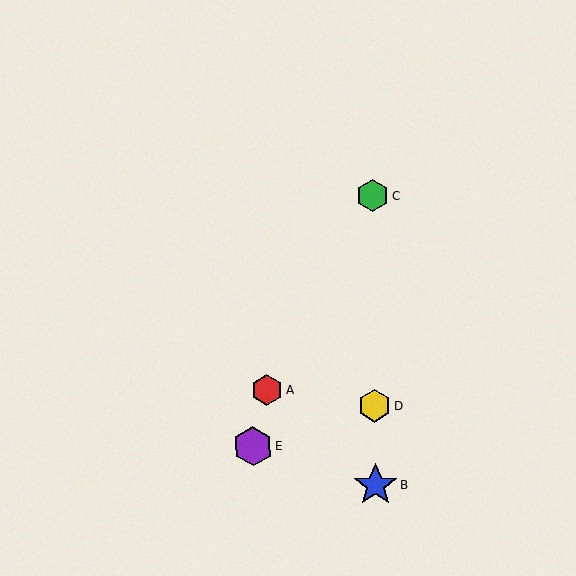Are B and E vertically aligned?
No, B is at x≈375 and E is at x≈253.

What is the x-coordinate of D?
Object D is at x≈375.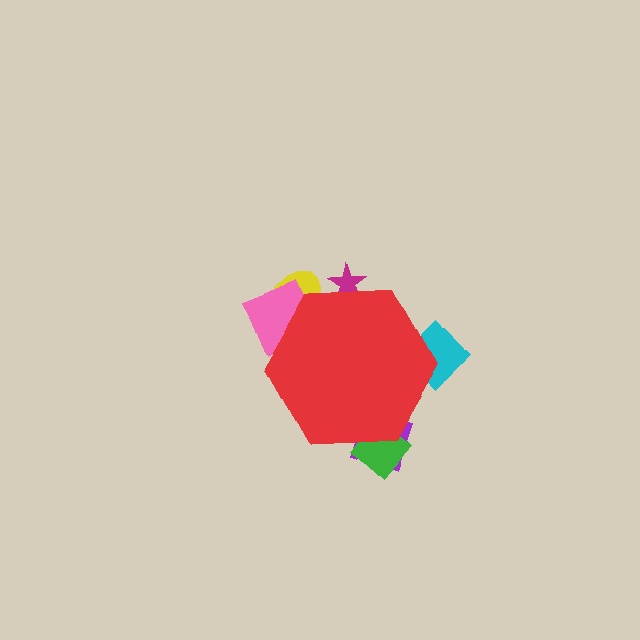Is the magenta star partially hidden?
Yes, the magenta star is partially hidden behind the red hexagon.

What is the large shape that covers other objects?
A red hexagon.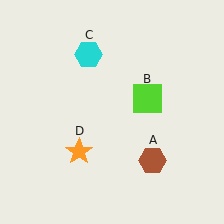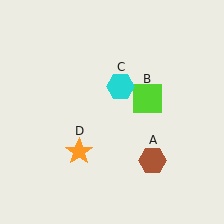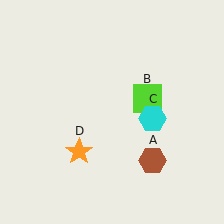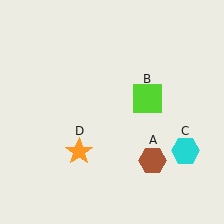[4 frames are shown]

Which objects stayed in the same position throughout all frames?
Brown hexagon (object A) and lime square (object B) and orange star (object D) remained stationary.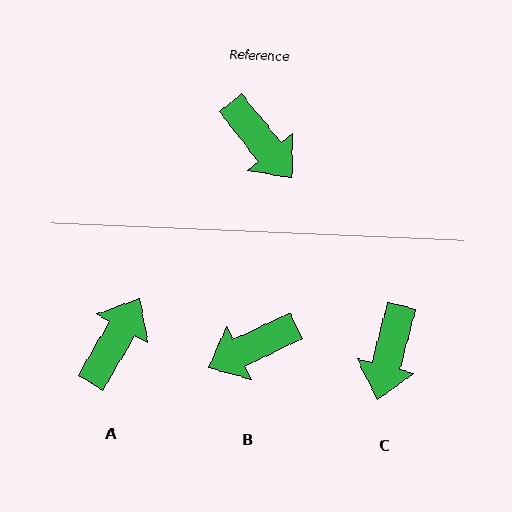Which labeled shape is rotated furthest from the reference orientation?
A, about 111 degrees away.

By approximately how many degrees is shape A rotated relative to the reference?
Approximately 111 degrees counter-clockwise.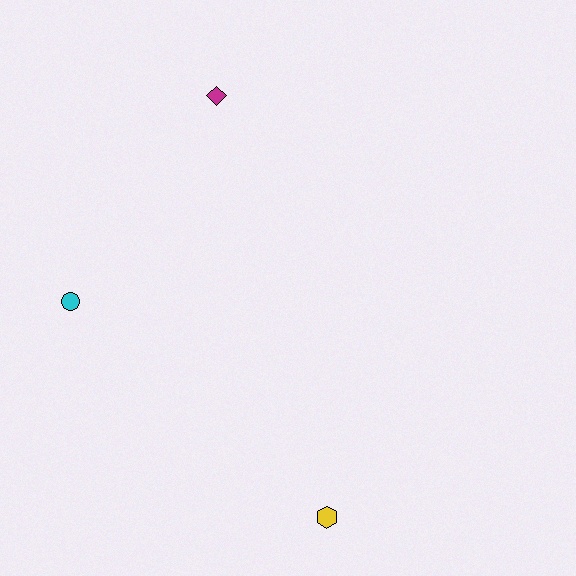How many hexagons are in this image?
There is 1 hexagon.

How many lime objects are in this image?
There are no lime objects.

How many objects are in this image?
There are 3 objects.